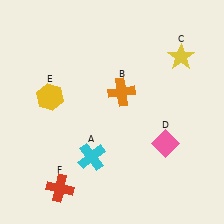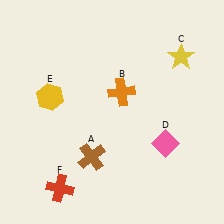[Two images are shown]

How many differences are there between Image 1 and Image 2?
There is 1 difference between the two images.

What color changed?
The cross (A) changed from cyan in Image 1 to brown in Image 2.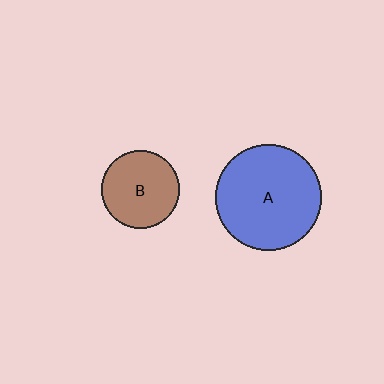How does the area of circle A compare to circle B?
Approximately 1.8 times.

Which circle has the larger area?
Circle A (blue).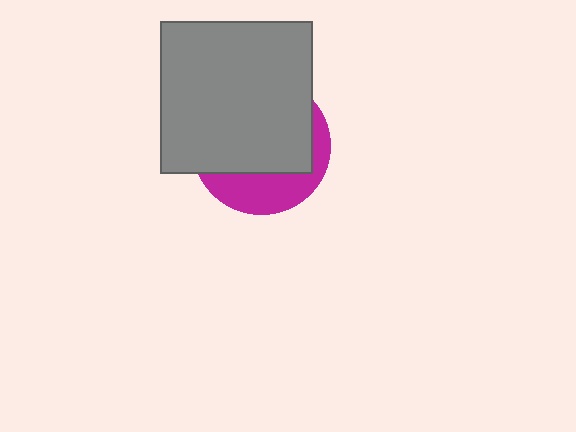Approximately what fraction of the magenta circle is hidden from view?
Roughly 68% of the magenta circle is hidden behind the gray square.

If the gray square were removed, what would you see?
You would see the complete magenta circle.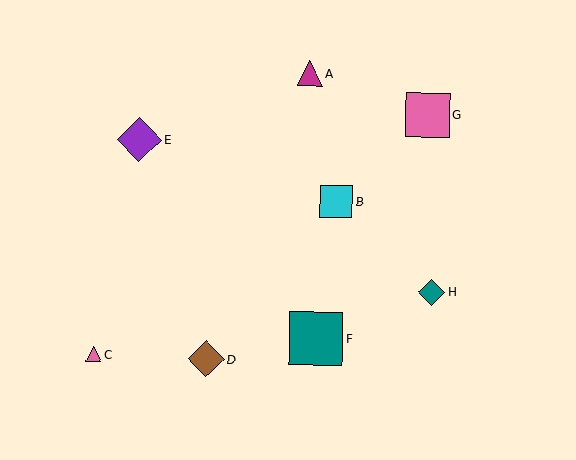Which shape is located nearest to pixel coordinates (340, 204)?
The cyan square (labeled B) at (336, 202) is nearest to that location.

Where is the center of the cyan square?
The center of the cyan square is at (336, 202).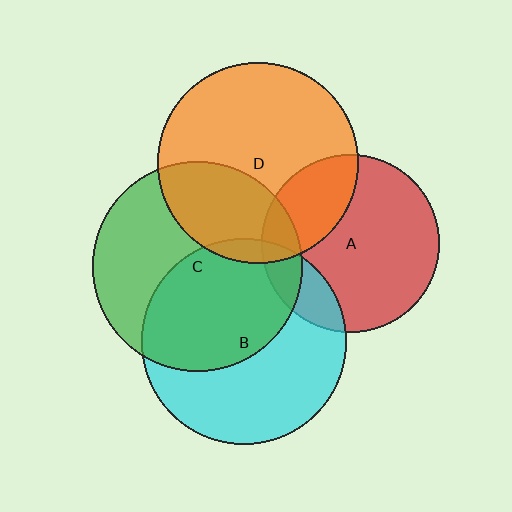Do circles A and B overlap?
Yes.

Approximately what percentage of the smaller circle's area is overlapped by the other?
Approximately 15%.